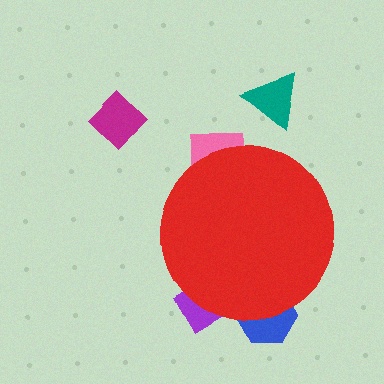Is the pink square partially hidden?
Yes, the pink square is partially hidden behind the red circle.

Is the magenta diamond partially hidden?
No, the magenta diamond is fully visible.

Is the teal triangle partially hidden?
No, the teal triangle is fully visible.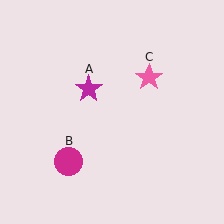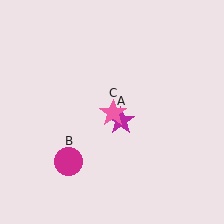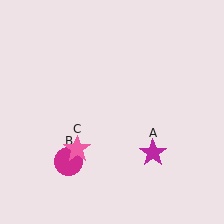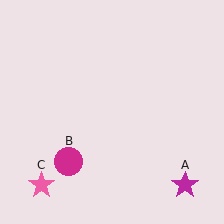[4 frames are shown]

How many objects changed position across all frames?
2 objects changed position: magenta star (object A), pink star (object C).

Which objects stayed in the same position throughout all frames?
Magenta circle (object B) remained stationary.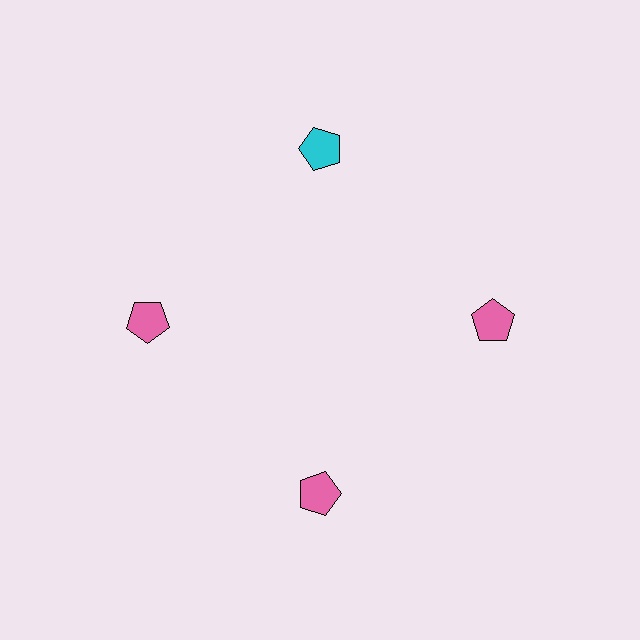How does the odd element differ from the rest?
It has a different color: cyan instead of pink.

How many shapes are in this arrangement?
There are 4 shapes arranged in a ring pattern.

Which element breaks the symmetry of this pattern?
The cyan pentagon at roughly the 12 o'clock position breaks the symmetry. All other shapes are pink pentagons.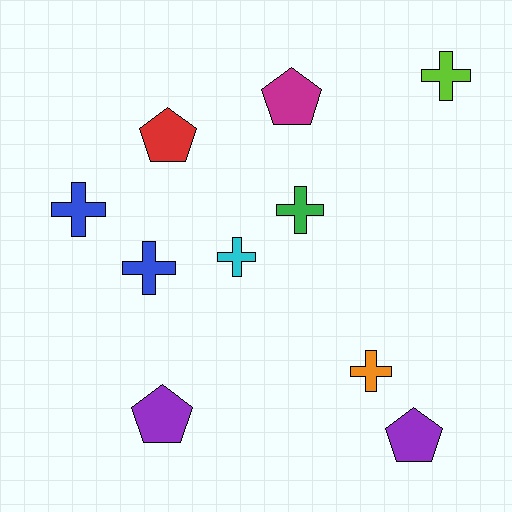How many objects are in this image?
There are 10 objects.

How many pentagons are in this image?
There are 4 pentagons.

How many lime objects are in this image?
There is 1 lime object.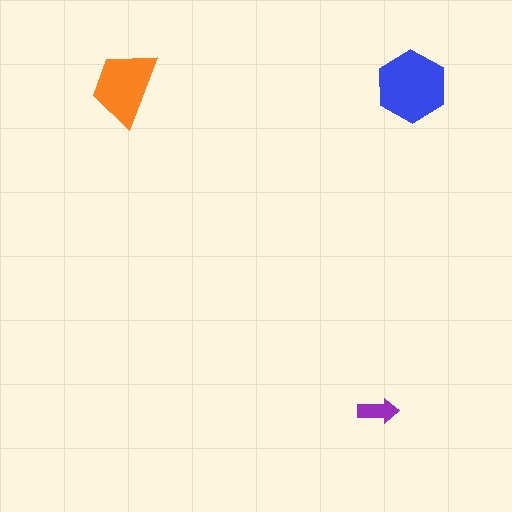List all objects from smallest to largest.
The purple arrow, the orange trapezoid, the blue hexagon.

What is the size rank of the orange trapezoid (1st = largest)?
2nd.